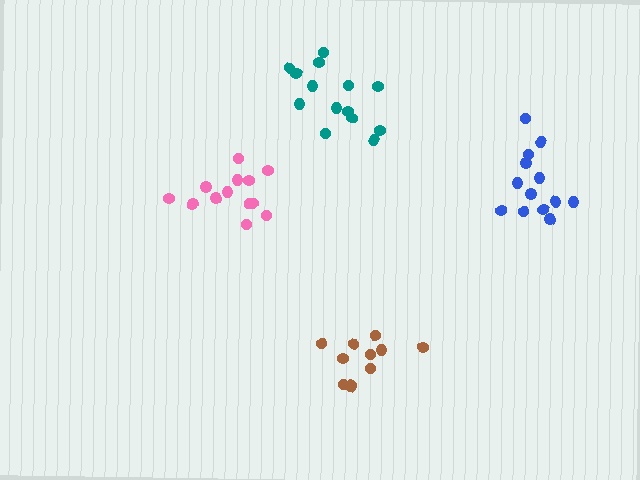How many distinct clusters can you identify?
There are 4 distinct clusters.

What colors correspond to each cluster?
The clusters are colored: pink, blue, brown, teal.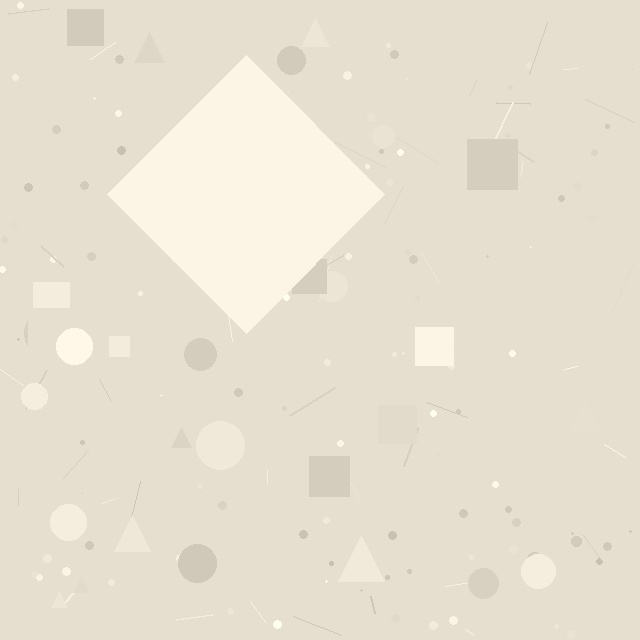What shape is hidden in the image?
A diamond is hidden in the image.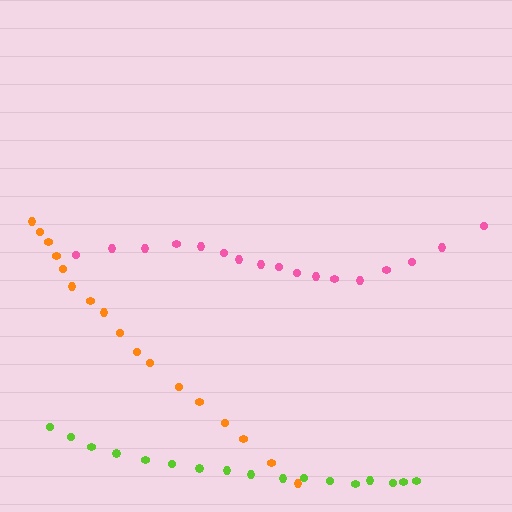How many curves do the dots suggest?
There are 3 distinct paths.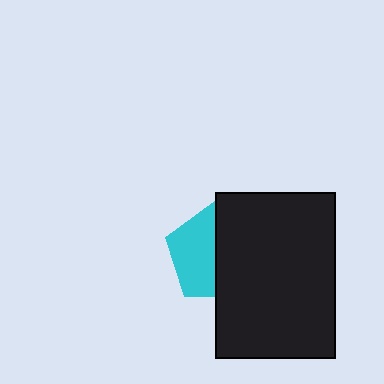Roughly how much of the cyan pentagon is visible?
About half of it is visible (roughly 51%).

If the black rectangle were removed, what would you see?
You would see the complete cyan pentagon.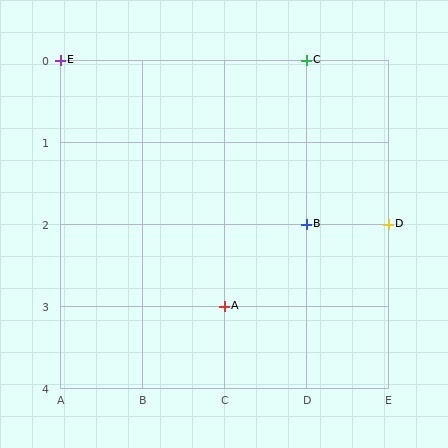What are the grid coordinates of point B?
Point B is at grid coordinates (D, 2).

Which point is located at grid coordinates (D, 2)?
Point B is at (D, 2).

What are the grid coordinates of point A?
Point A is at grid coordinates (C, 3).